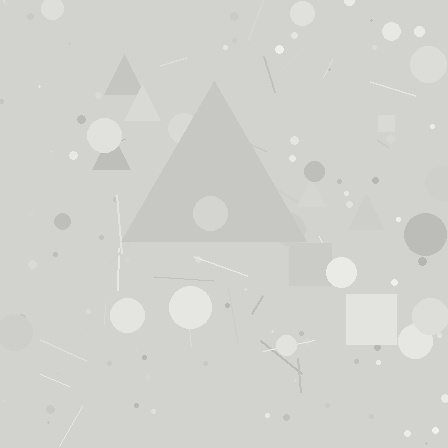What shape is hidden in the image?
A triangle is hidden in the image.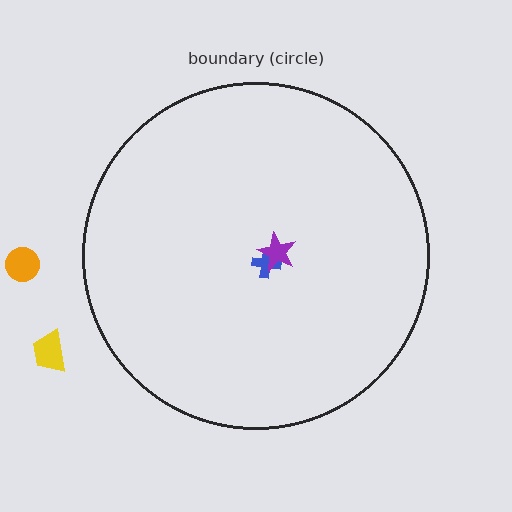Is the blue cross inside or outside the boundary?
Inside.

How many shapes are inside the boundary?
2 inside, 2 outside.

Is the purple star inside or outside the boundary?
Inside.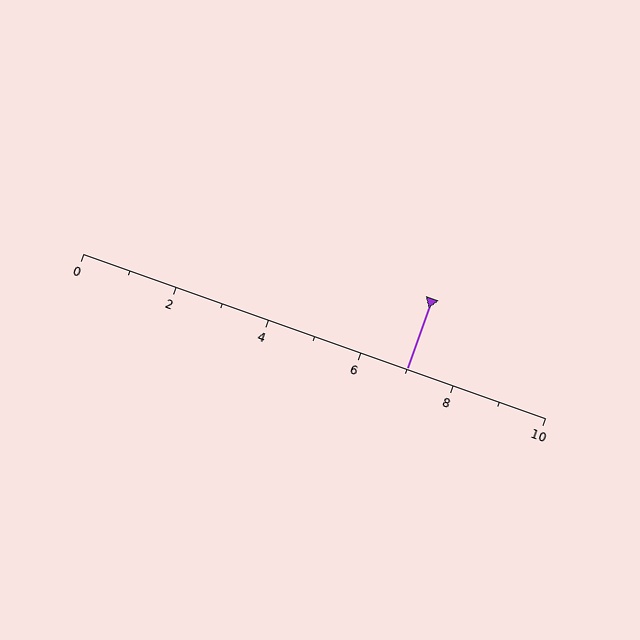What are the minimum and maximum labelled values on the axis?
The axis runs from 0 to 10.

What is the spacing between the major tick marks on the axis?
The major ticks are spaced 2 apart.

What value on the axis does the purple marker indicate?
The marker indicates approximately 7.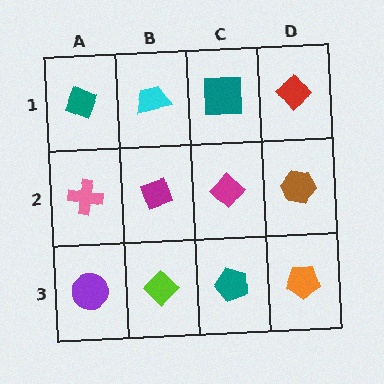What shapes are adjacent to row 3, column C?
A magenta diamond (row 2, column C), a lime diamond (row 3, column B), an orange pentagon (row 3, column D).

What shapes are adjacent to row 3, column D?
A brown hexagon (row 2, column D), a teal pentagon (row 3, column C).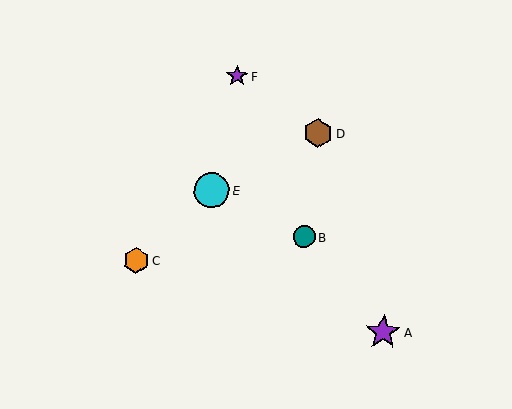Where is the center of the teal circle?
The center of the teal circle is at (304, 237).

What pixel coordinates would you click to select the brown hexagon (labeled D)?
Click at (318, 133) to select the brown hexagon D.